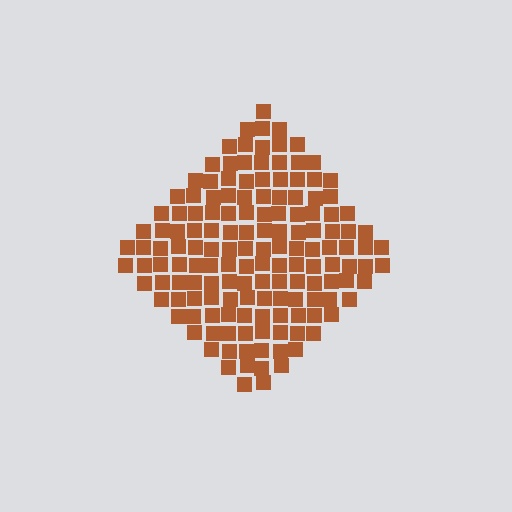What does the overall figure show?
The overall figure shows a diamond.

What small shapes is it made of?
It is made of small squares.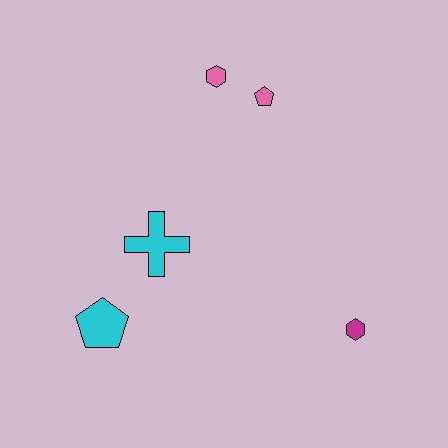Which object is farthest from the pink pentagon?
The cyan pentagon is farthest from the pink pentagon.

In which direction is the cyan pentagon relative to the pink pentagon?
The cyan pentagon is below the pink pentagon.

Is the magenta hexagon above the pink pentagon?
No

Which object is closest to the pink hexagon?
The pink pentagon is closest to the pink hexagon.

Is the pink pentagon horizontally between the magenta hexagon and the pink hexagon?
Yes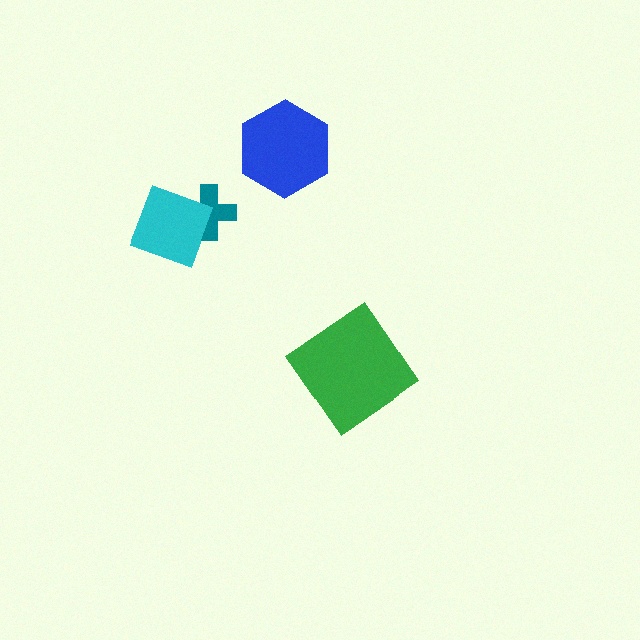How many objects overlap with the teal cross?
1 object overlaps with the teal cross.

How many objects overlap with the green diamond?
0 objects overlap with the green diamond.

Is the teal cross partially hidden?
Yes, it is partially covered by another shape.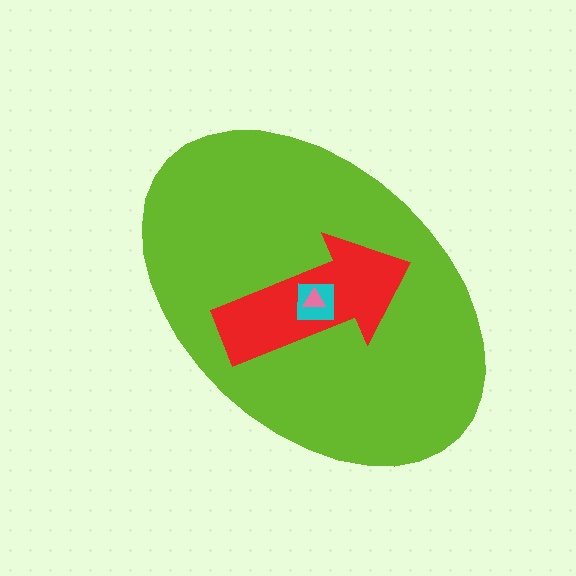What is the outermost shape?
The lime ellipse.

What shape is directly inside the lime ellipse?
The red arrow.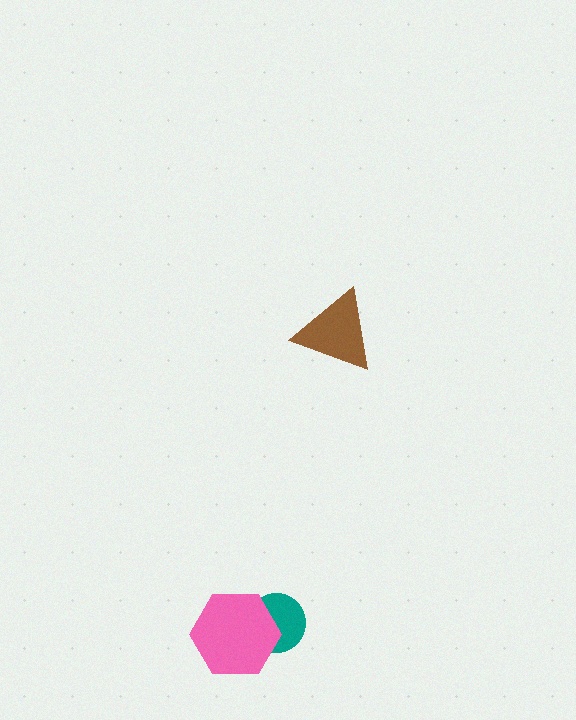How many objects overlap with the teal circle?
1 object overlaps with the teal circle.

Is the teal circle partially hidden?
Yes, it is partially covered by another shape.